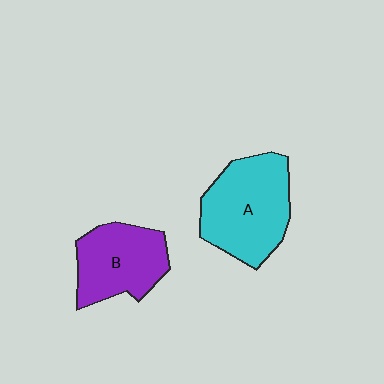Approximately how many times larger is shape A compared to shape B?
Approximately 1.3 times.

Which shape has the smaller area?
Shape B (purple).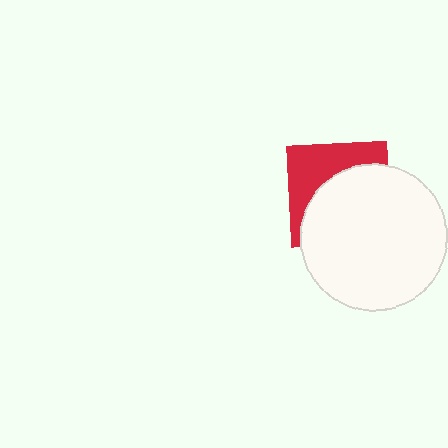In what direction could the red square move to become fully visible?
The red square could move toward the upper-left. That would shift it out from behind the white circle entirely.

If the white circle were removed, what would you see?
You would see the complete red square.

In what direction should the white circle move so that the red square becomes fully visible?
The white circle should move toward the lower-right. That is the shortest direction to clear the overlap and leave the red square fully visible.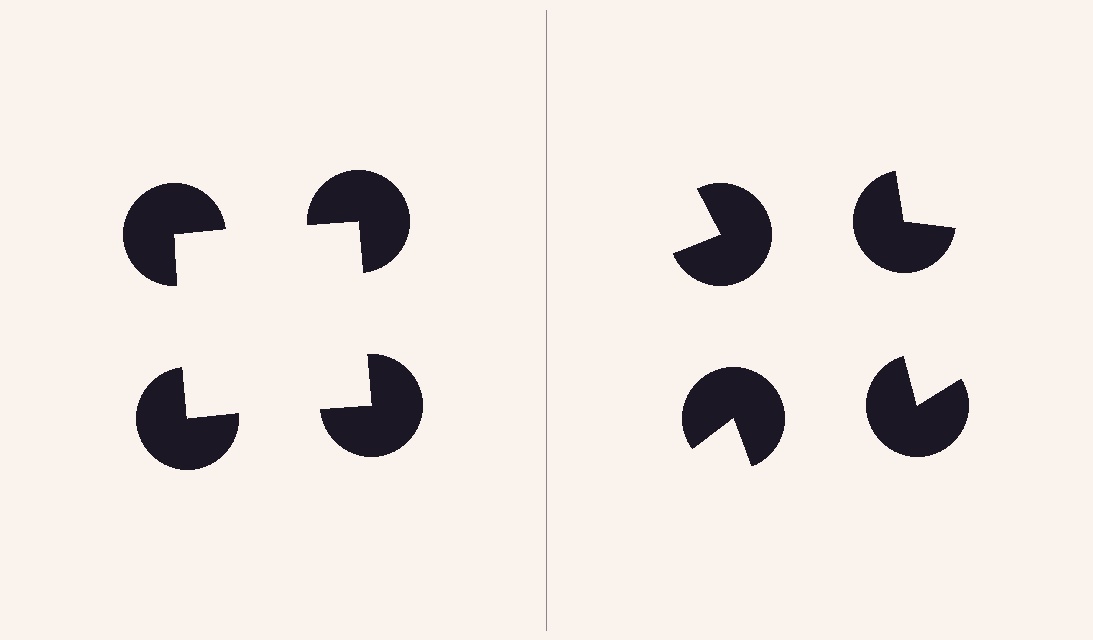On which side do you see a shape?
An illusory square appears on the left side. On the right side the wedge cuts are rotated, so no coherent shape forms.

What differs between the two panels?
The pac-man discs are positioned identically on both sides; only the wedge orientations differ. On the left they align to a square; on the right they are misaligned.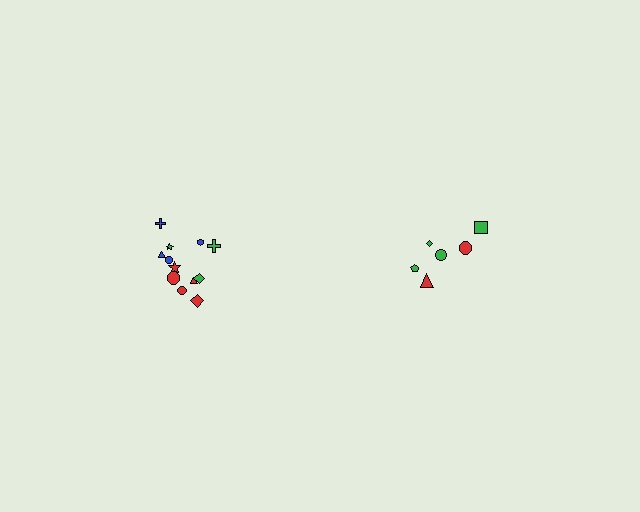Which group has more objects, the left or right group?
The left group.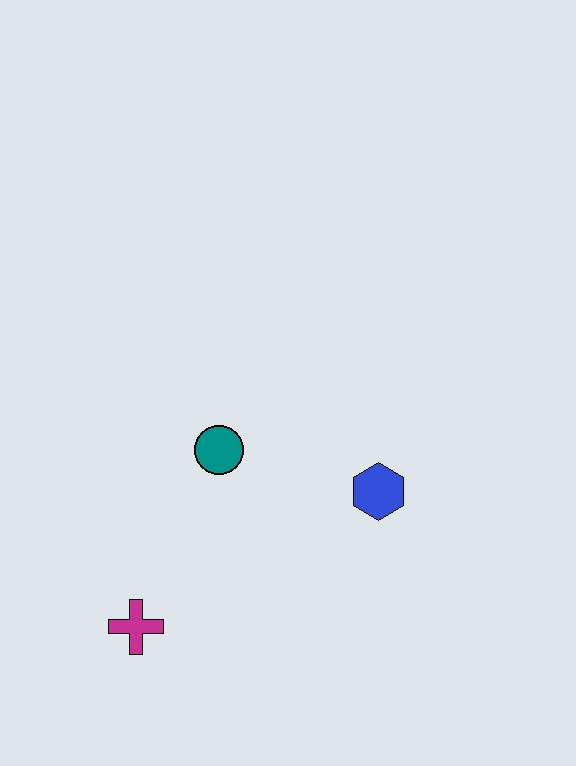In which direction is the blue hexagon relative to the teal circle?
The blue hexagon is to the right of the teal circle.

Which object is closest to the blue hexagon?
The teal circle is closest to the blue hexagon.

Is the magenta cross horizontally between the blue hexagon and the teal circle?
No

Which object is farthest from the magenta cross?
The blue hexagon is farthest from the magenta cross.